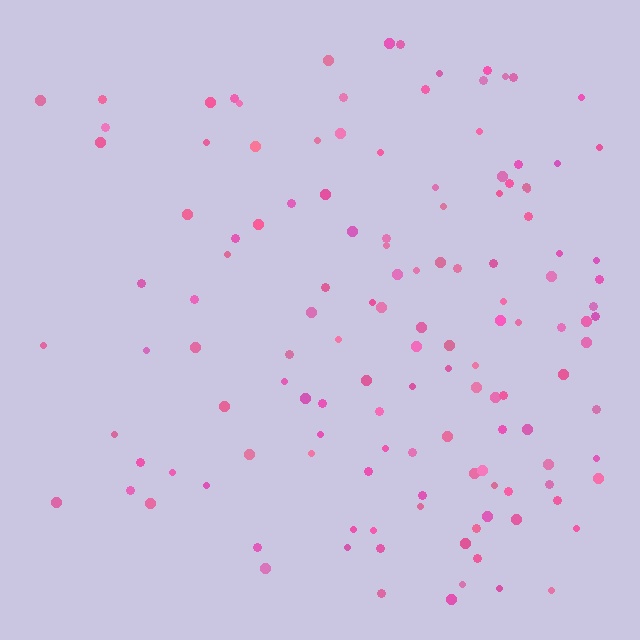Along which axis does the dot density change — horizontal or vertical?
Horizontal.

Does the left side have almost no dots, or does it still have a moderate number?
Still a moderate number, just noticeably fewer than the right.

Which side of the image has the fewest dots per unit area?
The left.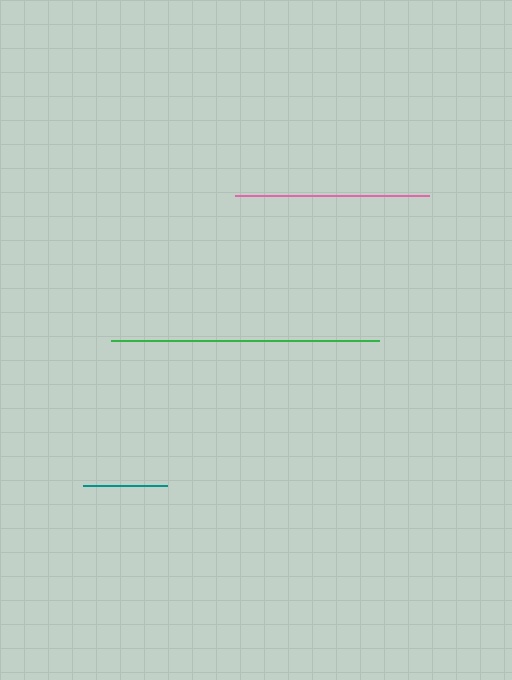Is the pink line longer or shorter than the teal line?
The pink line is longer than the teal line.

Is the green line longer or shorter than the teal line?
The green line is longer than the teal line.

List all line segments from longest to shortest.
From longest to shortest: green, pink, teal.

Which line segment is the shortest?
The teal line is the shortest at approximately 84 pixels.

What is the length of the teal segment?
The teal segment is approximately 84 pixels long.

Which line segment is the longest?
The green line is the longest at approximately 268 pixels.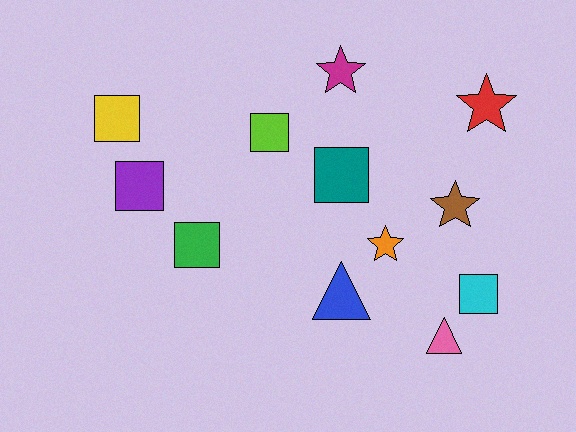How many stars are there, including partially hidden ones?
There are 4 stars.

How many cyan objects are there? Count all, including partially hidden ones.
There is 1 cyan object.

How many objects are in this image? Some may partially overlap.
There are 12 objects.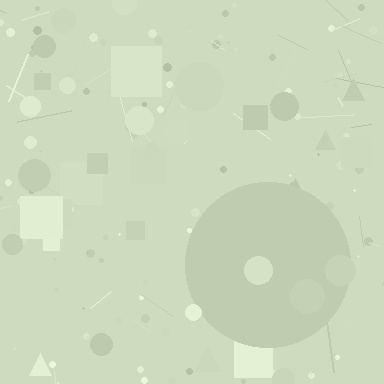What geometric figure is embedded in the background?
A circle is embedded in the background.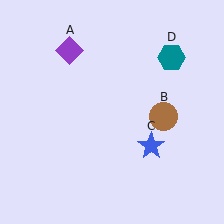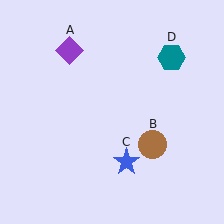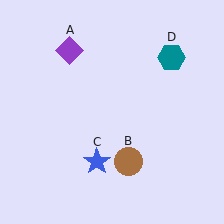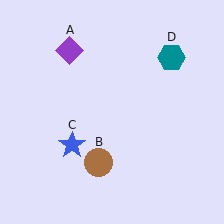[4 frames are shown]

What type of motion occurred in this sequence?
The brown circle (object B), blue star (object C) rotated clockwise around the center of the scene.